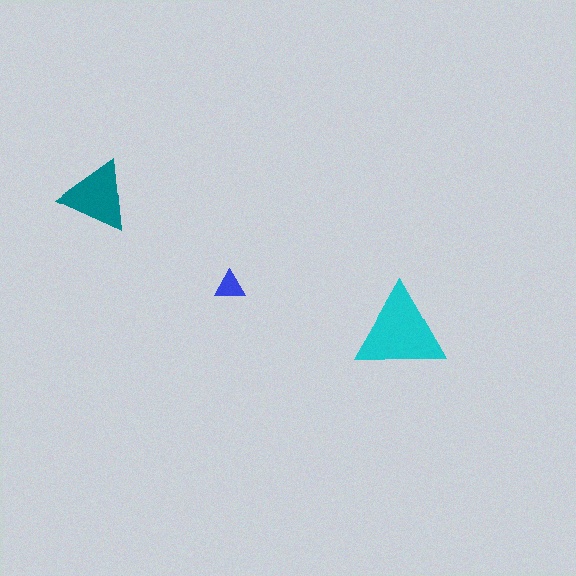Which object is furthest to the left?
The teal triangle is leftmost.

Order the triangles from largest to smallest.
the cyan one, the teal one, the blue one.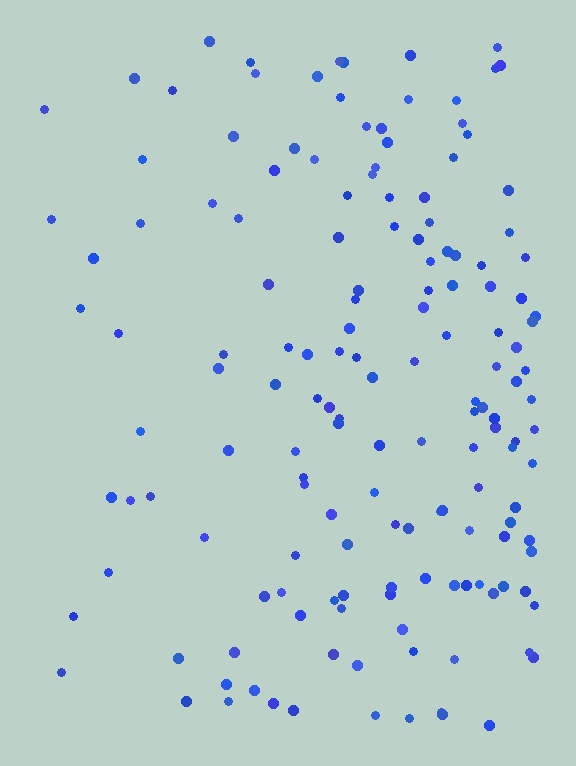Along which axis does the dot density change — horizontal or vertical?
Horizontal.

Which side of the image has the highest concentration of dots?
The right.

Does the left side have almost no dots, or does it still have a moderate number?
Still a moderate number, just noticeably fewer than the right.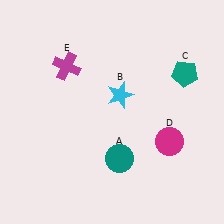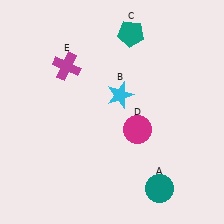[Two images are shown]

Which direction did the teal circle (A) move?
The teal circle (A) moved right.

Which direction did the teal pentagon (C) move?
The teal pentagon (C) moved left.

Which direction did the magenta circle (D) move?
The magenta circle (D) moved left.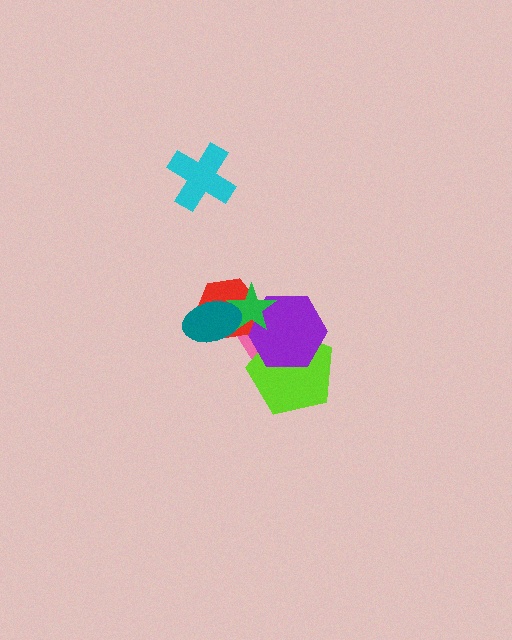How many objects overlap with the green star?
4 objects overlap with the green star.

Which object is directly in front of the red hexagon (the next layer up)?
The green star is directly in front of the red hexagon.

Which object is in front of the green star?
The teal ellipse is in front of the green star.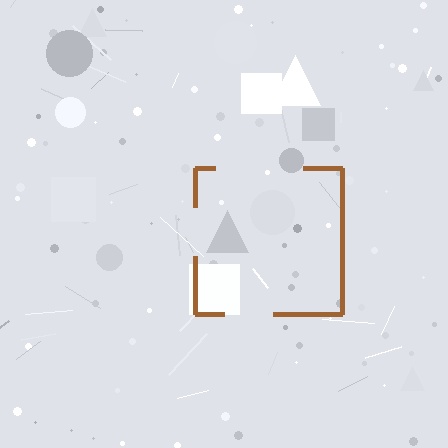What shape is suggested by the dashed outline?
The dashed outline suggests a square.